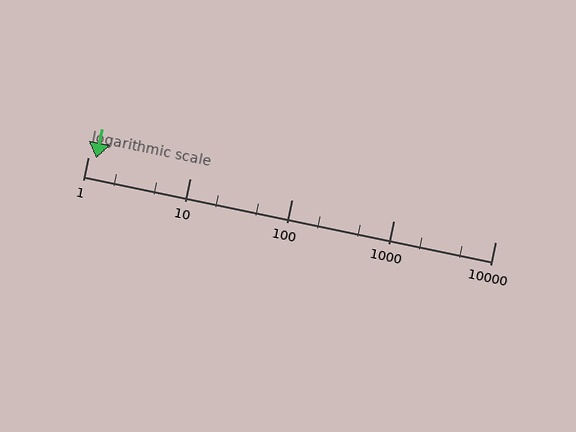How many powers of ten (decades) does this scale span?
The scale spans 4 decades, from 1 to 10000.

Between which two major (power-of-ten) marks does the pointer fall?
The pointer is between 1 and 10.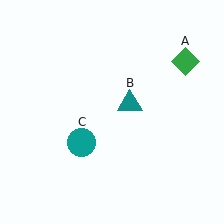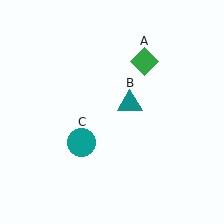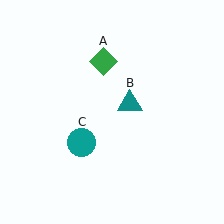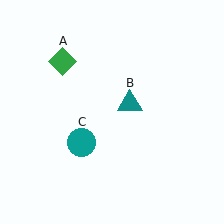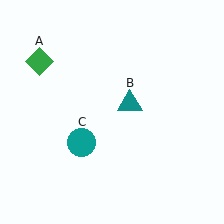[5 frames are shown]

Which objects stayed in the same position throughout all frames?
Teal triangle (object B) and teal circle (object C) remained stationary.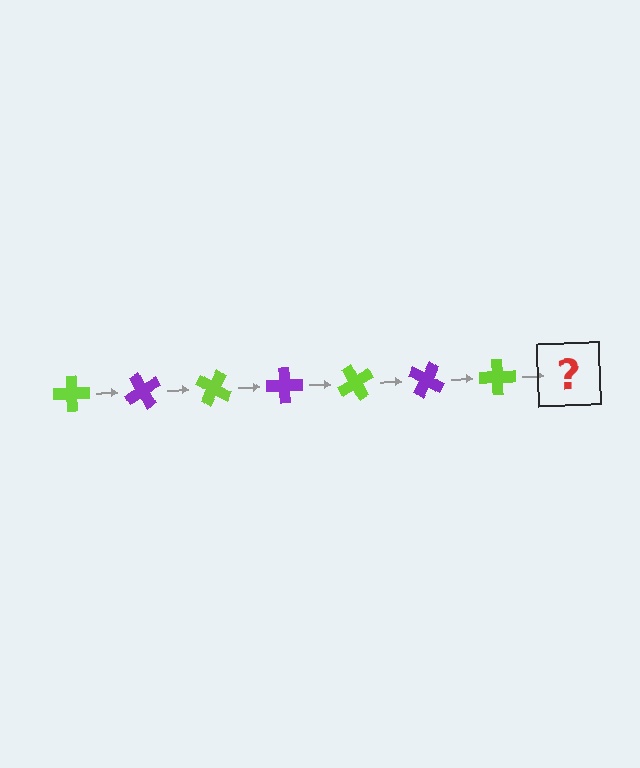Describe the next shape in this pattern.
It should be a purple cross, rotated 420 degrees from the start.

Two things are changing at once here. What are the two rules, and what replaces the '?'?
The two rules are that it rotates 60 degrees each step and the color cycles through lime and purple. The '?' should be a purple cross, rotated 420 degrees from the start.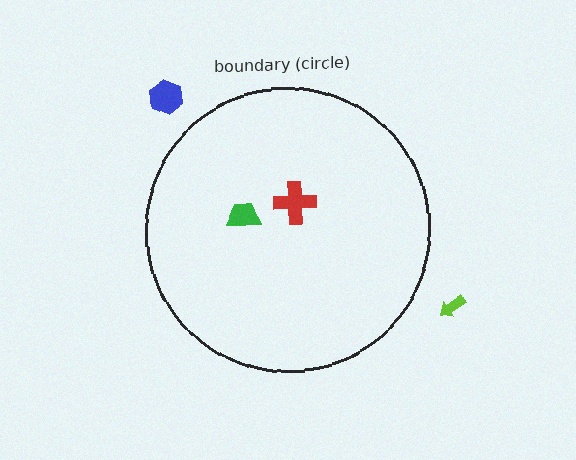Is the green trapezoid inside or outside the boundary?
Inside.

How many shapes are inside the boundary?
2 inside, 2 outside.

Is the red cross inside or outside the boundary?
Inside.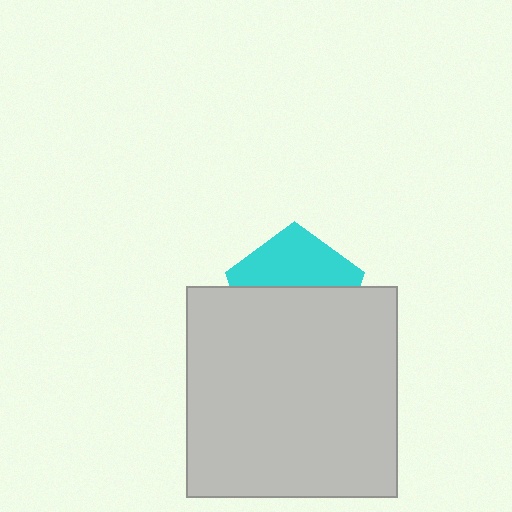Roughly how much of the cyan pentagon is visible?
A small part of it is visible (roughly 42%).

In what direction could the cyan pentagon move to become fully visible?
The cyan pentagon could move up. That would shift it out from behind the light gray square entirely.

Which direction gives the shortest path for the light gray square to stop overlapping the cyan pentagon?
Moving down gives the shortest separation.